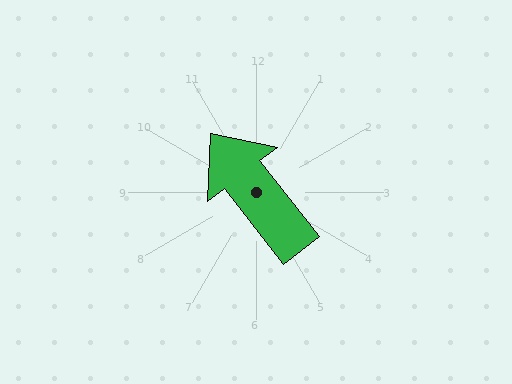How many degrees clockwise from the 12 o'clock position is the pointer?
Approximately 322 degrees.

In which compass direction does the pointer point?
Northwest.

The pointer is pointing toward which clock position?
Roughly 11 o'clock.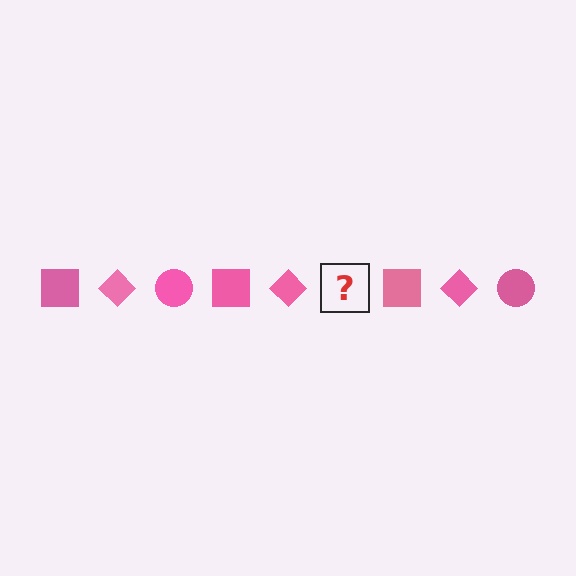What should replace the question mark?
The question mark should be replaced with a pink circle.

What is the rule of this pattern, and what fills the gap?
The rule is that the pattern cycles through square, diamond, circle shapes in pink. The gap should be filled with a pink circle.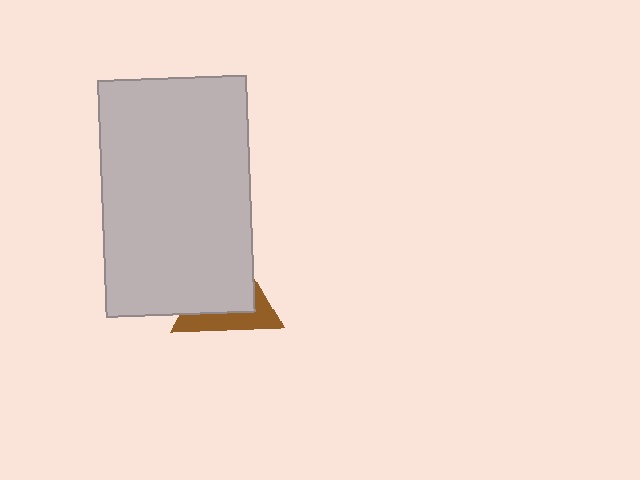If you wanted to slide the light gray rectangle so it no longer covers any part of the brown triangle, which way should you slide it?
Slide it toward the upper-left — that is the most direct way to separate the two shapes.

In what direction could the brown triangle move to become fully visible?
The brown triangle could move toward the lower-right. That would shift it out from behind the light gray rectangle entirely.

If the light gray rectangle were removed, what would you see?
You would see the complete brown triangle.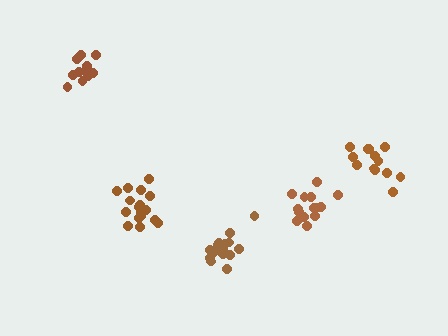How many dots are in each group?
Group 1: 17 dots, Group 2: 13 dots, Group 3: 13 dots, Group 4: 17 dots, Group 5: 15 dots (75 total).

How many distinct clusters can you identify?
There are 5 distinct clusters.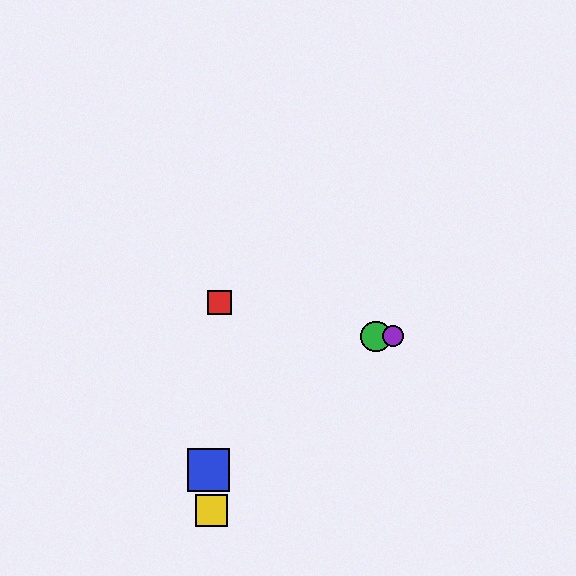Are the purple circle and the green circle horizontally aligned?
Yes, both are at y≈336.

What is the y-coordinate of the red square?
The red square is at y≈303.